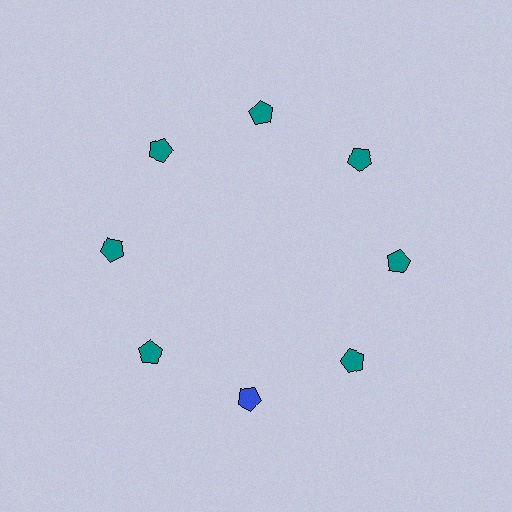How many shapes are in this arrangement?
There are 8 shapes arranged in a ring pattern.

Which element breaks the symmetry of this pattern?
The blue pentagon at roughly the 6 o'clock position breaks the symmetry. All other shapes are teal pentagons.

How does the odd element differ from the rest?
It has a different color: blue instead of teal.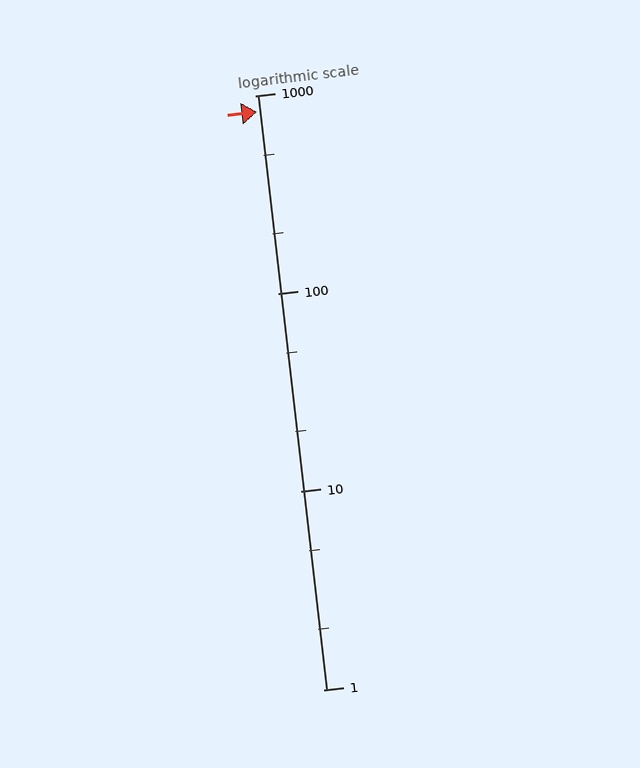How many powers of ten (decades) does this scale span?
The scale spans 3 decades, from 1 to 1000.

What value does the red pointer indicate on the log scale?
The pointer indicates approximately 830.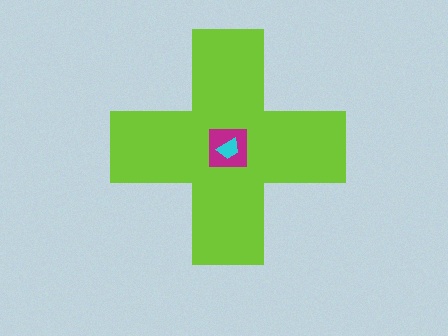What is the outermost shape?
The lime cross.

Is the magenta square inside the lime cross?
Yes.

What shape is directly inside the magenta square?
The cyan trapezoid.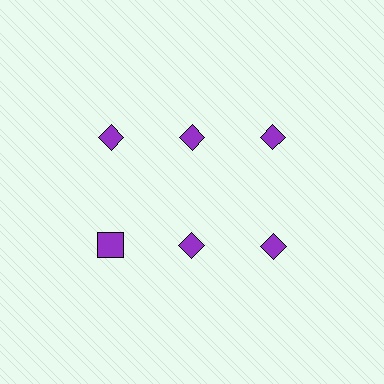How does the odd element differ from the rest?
It has a different shape: square instead of diamond.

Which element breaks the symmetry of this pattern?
The purple square in the second row, leftmost column breaks the symmetry. All other shapes are purple diamonds.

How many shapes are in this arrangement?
There are 6 shapes arranged in a grid pattern.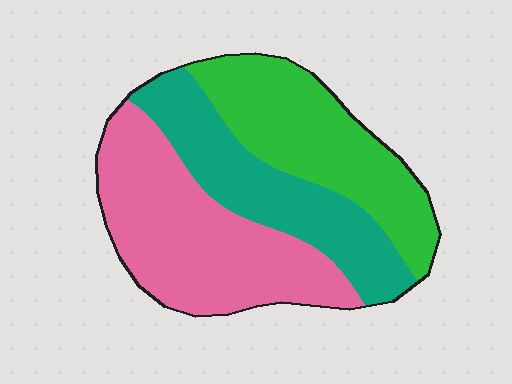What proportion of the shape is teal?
Teal takes up about one quarter (1/4) of the shape.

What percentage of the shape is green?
Green takes up between a sixth and a third of the shape.